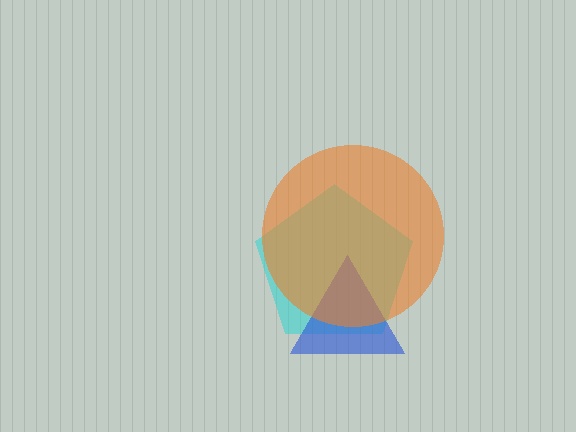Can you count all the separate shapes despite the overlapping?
Yes, there are 3 separate shapes.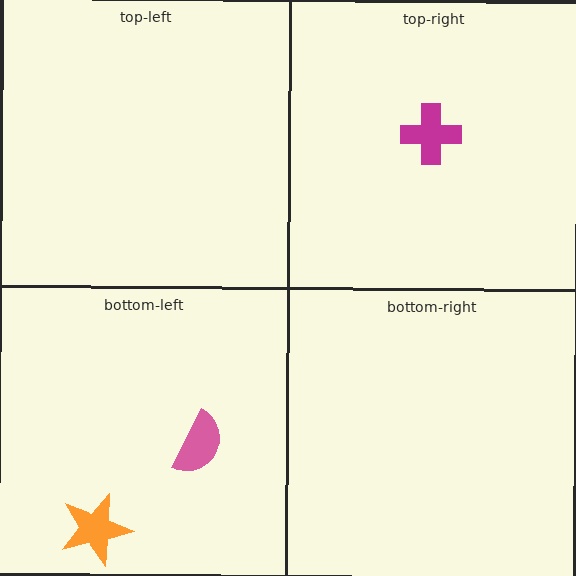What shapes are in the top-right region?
The magenta cross.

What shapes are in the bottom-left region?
The orange star, the pink semicircle.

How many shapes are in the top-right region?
1.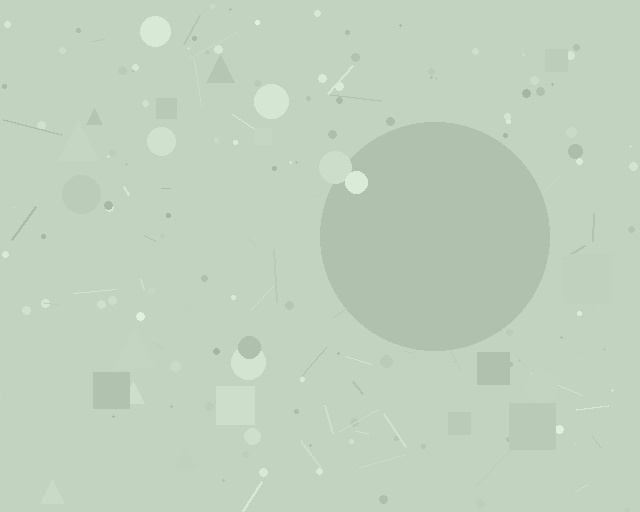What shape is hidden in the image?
A circle is hidden in the image.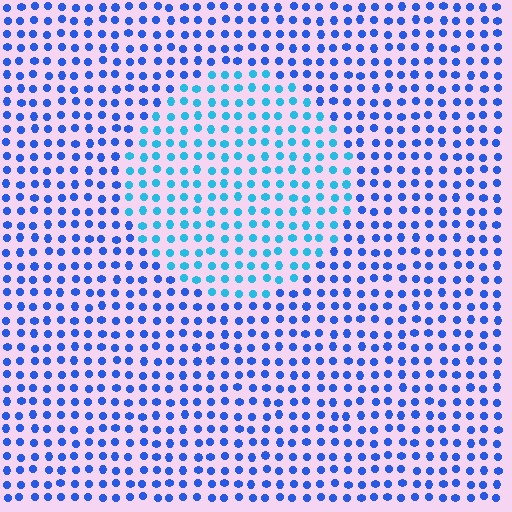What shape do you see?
I see a circle.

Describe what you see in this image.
The image is filled with small blue elements in a uniform arrangement. A circle-shaped region is visible where the elements are tinted to a slightly different hue, forming a subtle color boundary.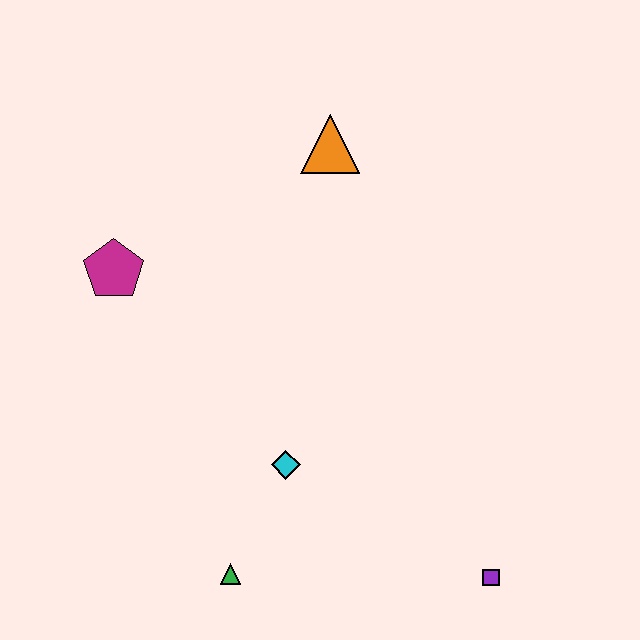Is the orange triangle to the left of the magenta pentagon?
No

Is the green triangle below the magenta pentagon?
Yes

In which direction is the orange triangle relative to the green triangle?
The orange triangle is above the green triangle.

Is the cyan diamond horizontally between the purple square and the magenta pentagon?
Yes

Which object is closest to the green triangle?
The cyan diamond is closest to the green triangle.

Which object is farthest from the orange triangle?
The purple square is farthest from the orange triangle.